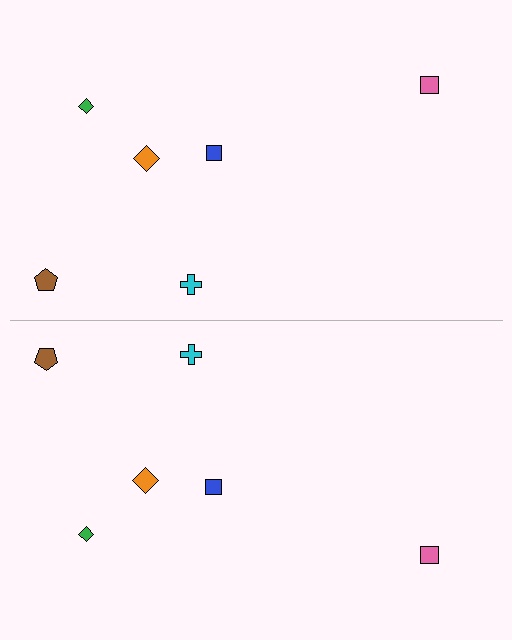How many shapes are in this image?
There are 12 shapes in this image.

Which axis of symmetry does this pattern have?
The pattern has a horizontal axis of symmetry running through the center of the image.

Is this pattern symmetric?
Yes, this pattern has bilateral (reflection) symmetry.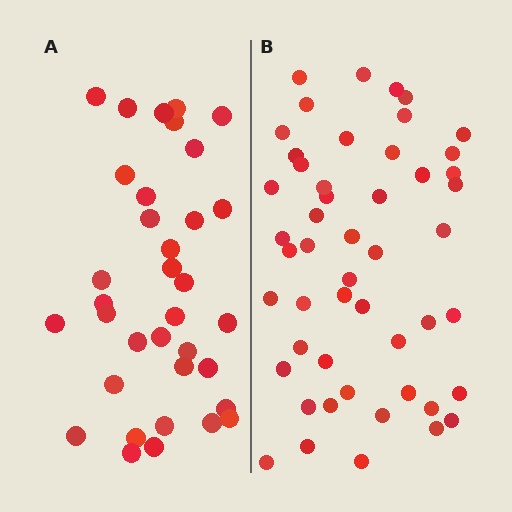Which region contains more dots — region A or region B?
Region B (the right region) has more dots.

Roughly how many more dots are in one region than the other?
Region B has approximately 15 more dots than region A.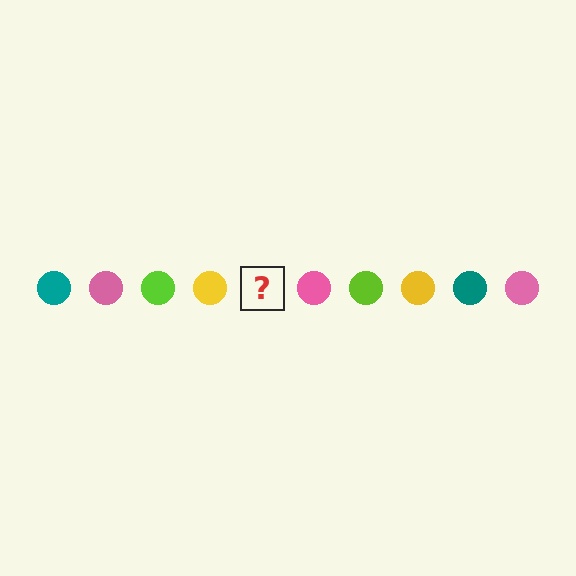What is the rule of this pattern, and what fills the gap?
The rule is that the pattern cycles through teal, pink, lime, yellow circles. The gap should be filled with a teal circle.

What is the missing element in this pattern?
The missing element is a teal circle.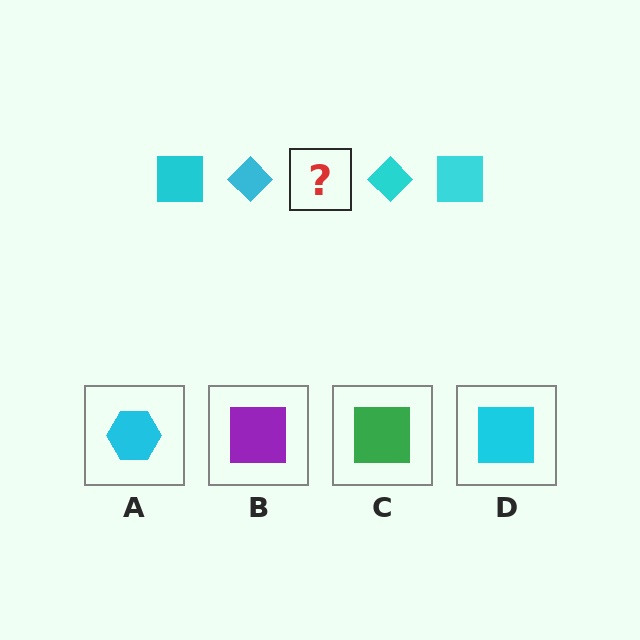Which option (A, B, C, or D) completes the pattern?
D.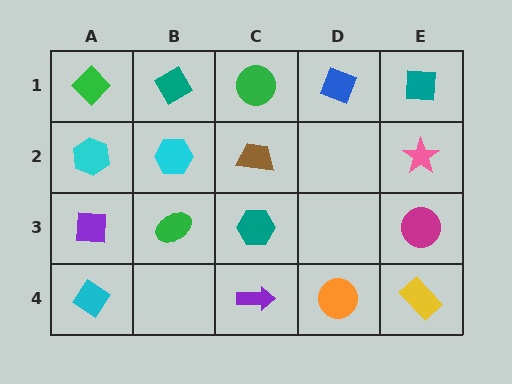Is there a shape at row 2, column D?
No, that cell is empty.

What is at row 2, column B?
A cyan hexagon.